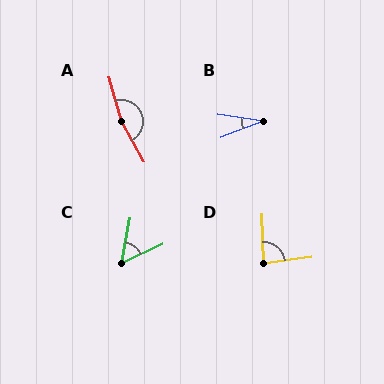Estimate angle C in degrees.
Approximately 55 degrees.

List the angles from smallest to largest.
B (29°), C (55°), D (84°), A (167°).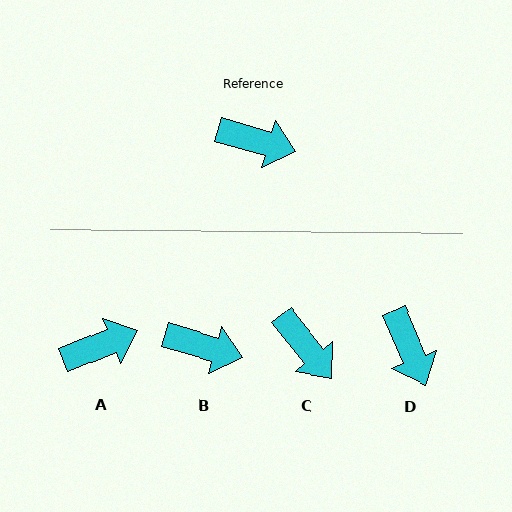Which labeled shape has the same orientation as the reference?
B.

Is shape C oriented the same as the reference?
No, it is off by about 35 degrees.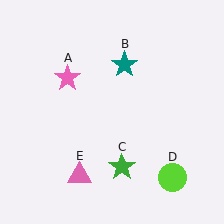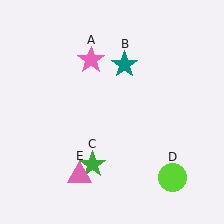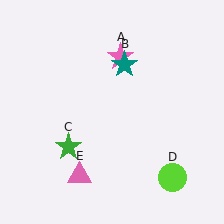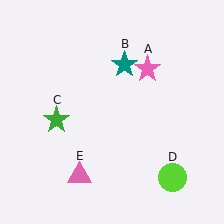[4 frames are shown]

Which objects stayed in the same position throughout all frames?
Teal star (object B) and lime circle (object D) and pink triangle (object E) remained stationary.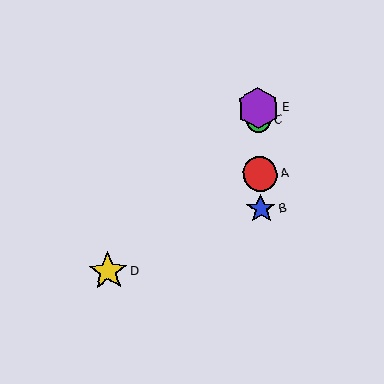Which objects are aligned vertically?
Objects A, B, C, E are aligned vertically.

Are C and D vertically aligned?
No, C is at x≈259 and D is at x≈108.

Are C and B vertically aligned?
Yes, both are at x≈259.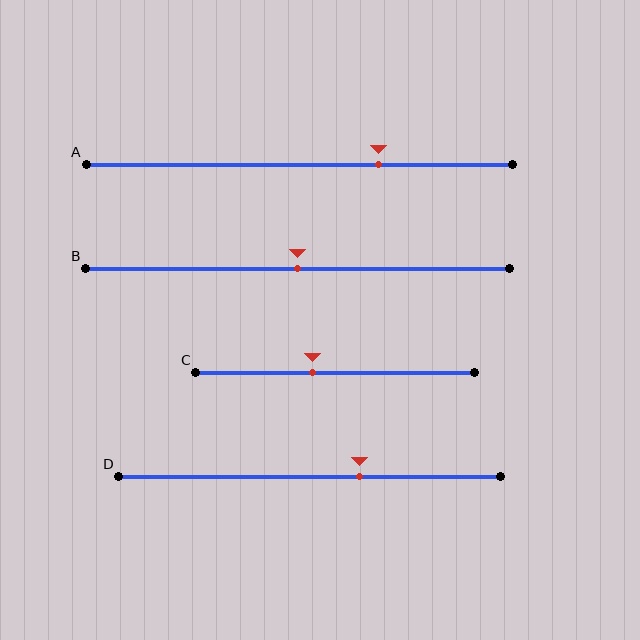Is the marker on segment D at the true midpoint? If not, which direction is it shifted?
No, the marker on segment D is shifted to the right by about 13% of the segment length.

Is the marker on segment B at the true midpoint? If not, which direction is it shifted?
Yes, the marker on segment B is at the true midpoint.